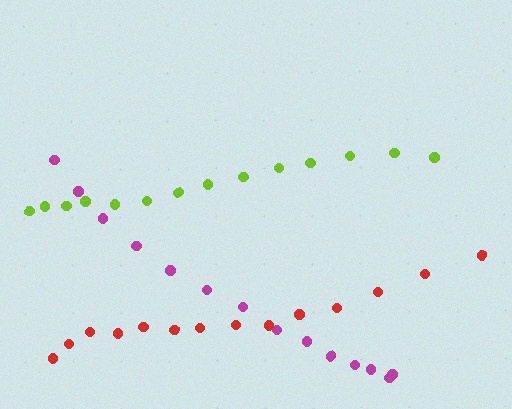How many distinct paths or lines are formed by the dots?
There are 3 distinct paths.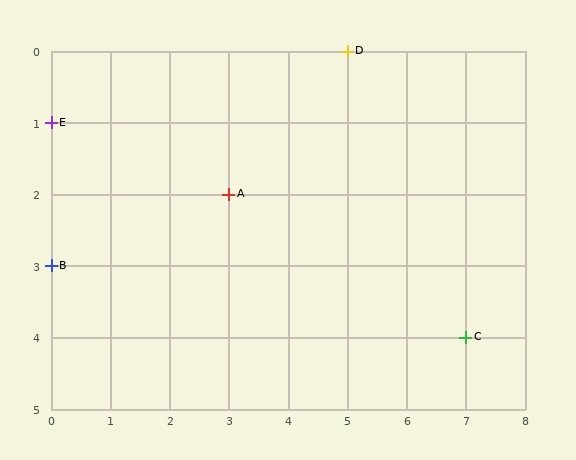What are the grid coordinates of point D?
Point D is at grid coordinates (5, 0).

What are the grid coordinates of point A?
Point A is at grid coordinates (3, 2).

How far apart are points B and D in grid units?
Points B and D are 5 columns and 3 rows apart (about 5.8 grid units diagonally).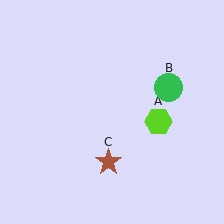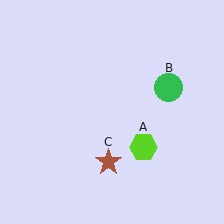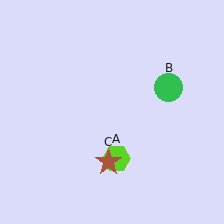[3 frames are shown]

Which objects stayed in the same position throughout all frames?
Green circle (object B) and brown star (object C) remained stationary.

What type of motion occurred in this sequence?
The lime hexagon (object A) rotated clockwise around the center of the scene.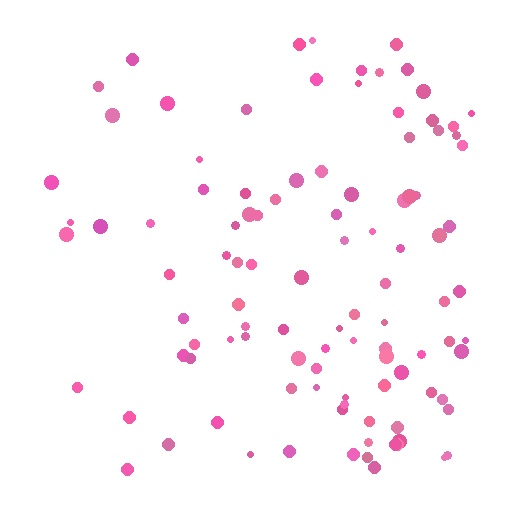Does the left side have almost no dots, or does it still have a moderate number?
Still a moderate number, just noticeably fewer than the right.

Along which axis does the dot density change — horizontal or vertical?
Horizontal.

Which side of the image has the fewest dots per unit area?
The left.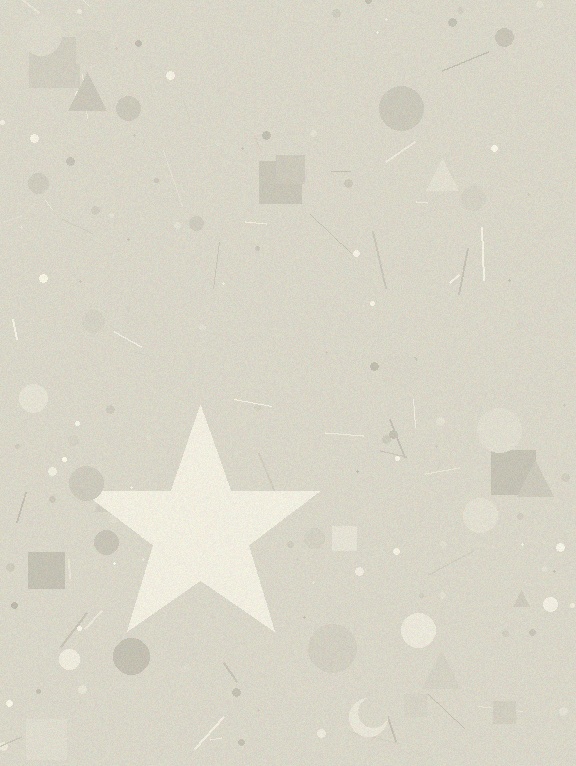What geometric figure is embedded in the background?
A star is embedded in the background.